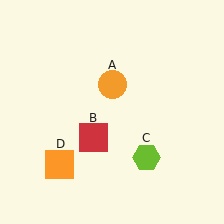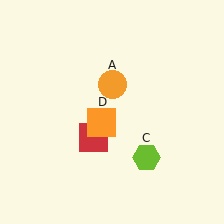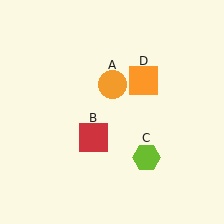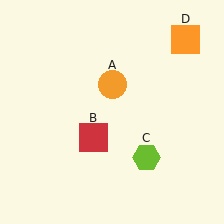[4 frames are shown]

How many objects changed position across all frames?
1 object changed position: orange square (object D).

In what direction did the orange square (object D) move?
The orange square (object D) moved up and to the right.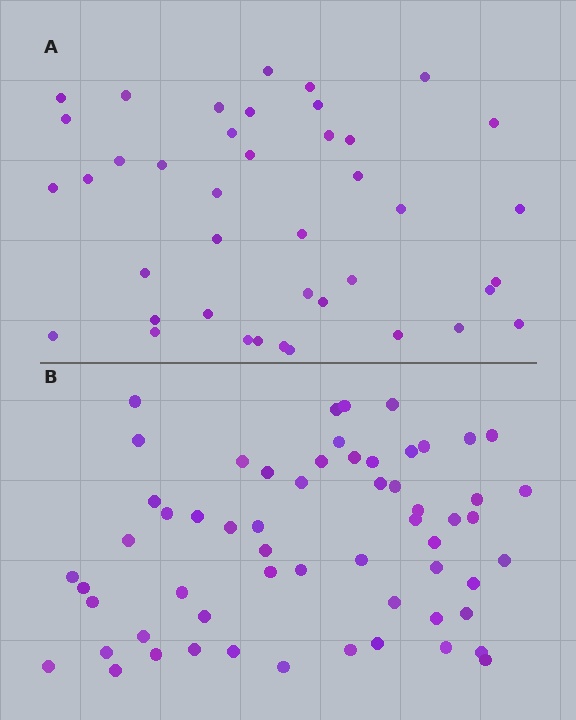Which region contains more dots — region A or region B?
Region B (the bottom region) has more dots.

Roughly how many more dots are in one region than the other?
Region B has approximately 20 more dots than region A.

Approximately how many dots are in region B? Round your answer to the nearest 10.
About 60 dots. (The exact count is 59, which rounds to 60.)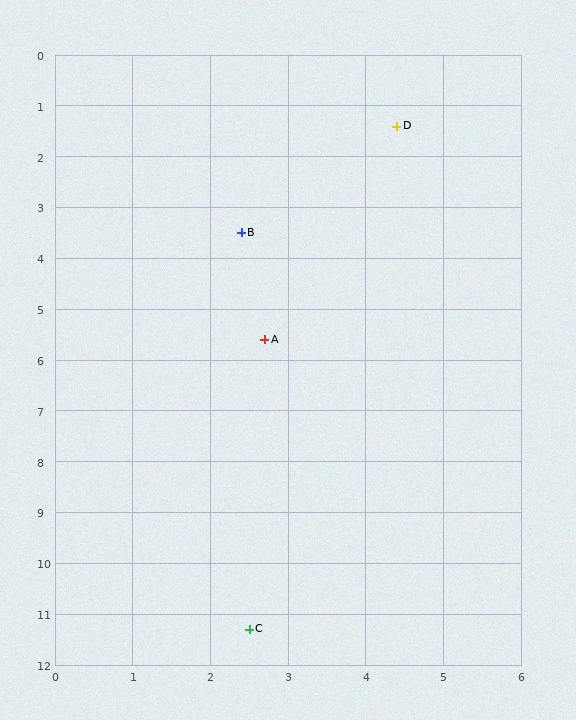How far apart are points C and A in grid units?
Points C and A are about 5.7 grid units apart.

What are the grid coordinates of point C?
Point C is at approximately (2.5, 11.3).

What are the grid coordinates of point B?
Point B is at approximately (2.4, 3.5).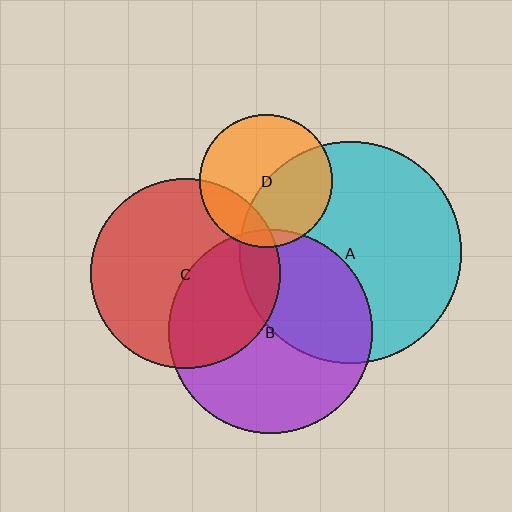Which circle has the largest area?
Circle A (cyan).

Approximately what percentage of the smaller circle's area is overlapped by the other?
Approximately 5%.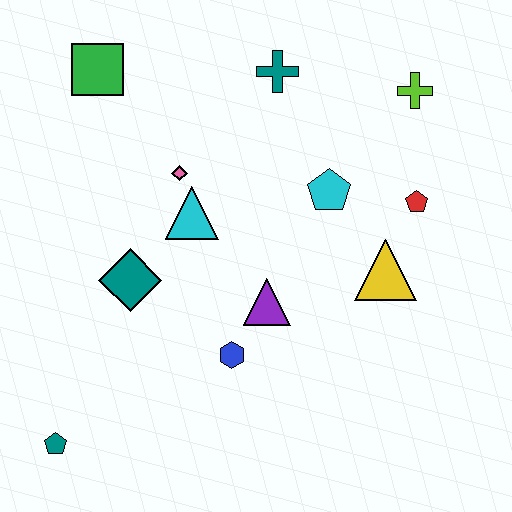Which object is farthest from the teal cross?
The teal pentagon is farthest from the teal cross.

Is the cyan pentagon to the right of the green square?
Yes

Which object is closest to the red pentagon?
The yellow triangle is closest to the red pentagon.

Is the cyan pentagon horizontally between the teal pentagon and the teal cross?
No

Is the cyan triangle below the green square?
Yes